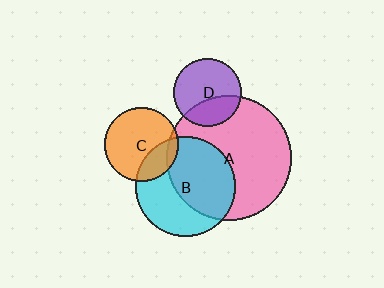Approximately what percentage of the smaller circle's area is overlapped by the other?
Approximately 55%.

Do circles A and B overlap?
Yes.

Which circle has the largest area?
Circle A (pink).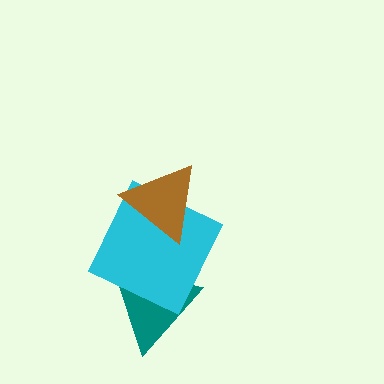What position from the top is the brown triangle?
The brown triangle is 1st from the top.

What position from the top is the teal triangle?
The teal triangle is 3rd from the top.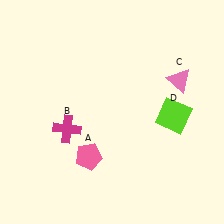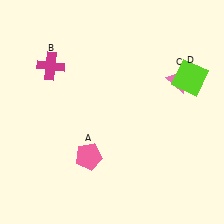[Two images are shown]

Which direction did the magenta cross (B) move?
The magenta cross (B) moved up.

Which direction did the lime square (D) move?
The lime square (D) moved up.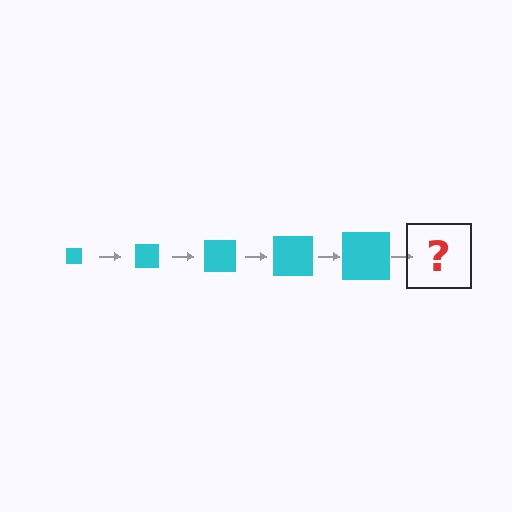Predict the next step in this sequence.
The next step is a cyan square, larger than the previous one.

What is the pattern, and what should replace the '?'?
The pattern is that the square gets progressively larger each step. The '?' should be a cyan square, larger than the previous one.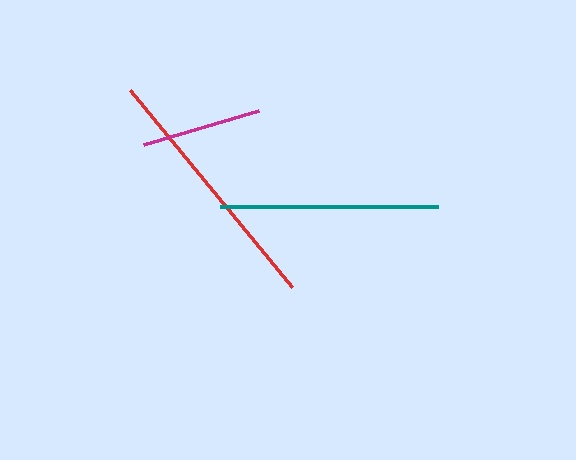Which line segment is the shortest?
The magenta line is the shortest at approximately 120 pixels.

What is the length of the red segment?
The red segment is approximately 255 pixels long.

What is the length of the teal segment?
The teal segment is approximately 218 pixels long.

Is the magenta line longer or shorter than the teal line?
The teal line is longer than the magenta line.